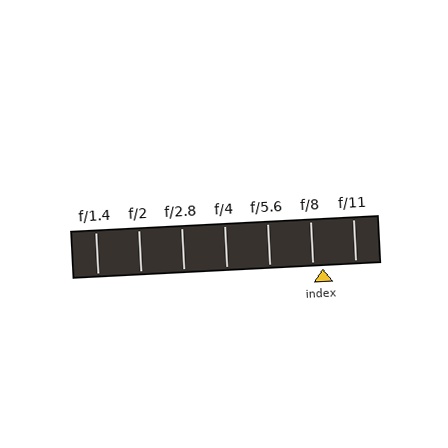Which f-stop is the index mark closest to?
The index mark is closest to f/8.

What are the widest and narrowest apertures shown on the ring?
The widest aperture shown is f/1.4 and the narrowest is f/11.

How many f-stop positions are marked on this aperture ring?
There are 7 f-stop positions marked.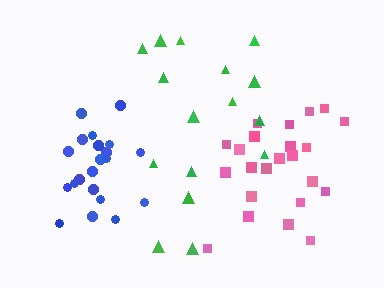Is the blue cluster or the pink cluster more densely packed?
Blue.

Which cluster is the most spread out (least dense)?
Green.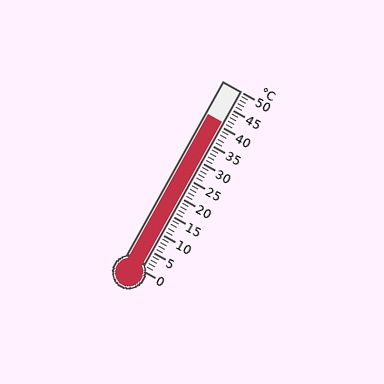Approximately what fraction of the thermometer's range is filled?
The thermometer is filled to approximately 80% of its range.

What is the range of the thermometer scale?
The thermometer scale ranges from 0°C to 50°C.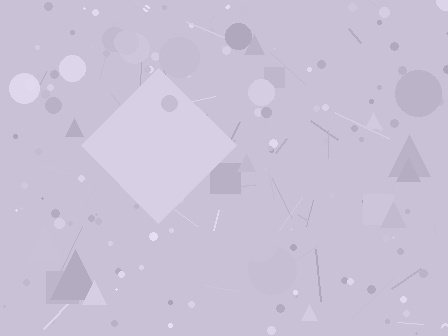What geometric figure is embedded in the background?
A diamond is embedded in the background.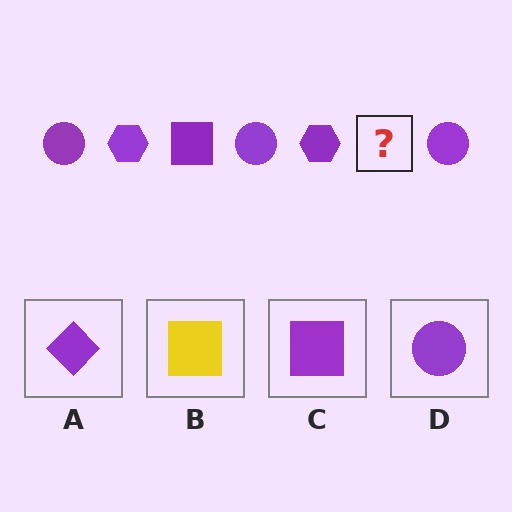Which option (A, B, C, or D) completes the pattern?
C.